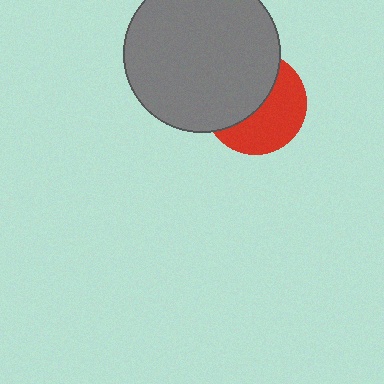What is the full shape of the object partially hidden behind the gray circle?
The partially hidden object is a red circle.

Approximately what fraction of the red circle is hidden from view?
Roughly 50% of the red circle is hidden behind the gray circle.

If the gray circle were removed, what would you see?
You would see the complete red circle.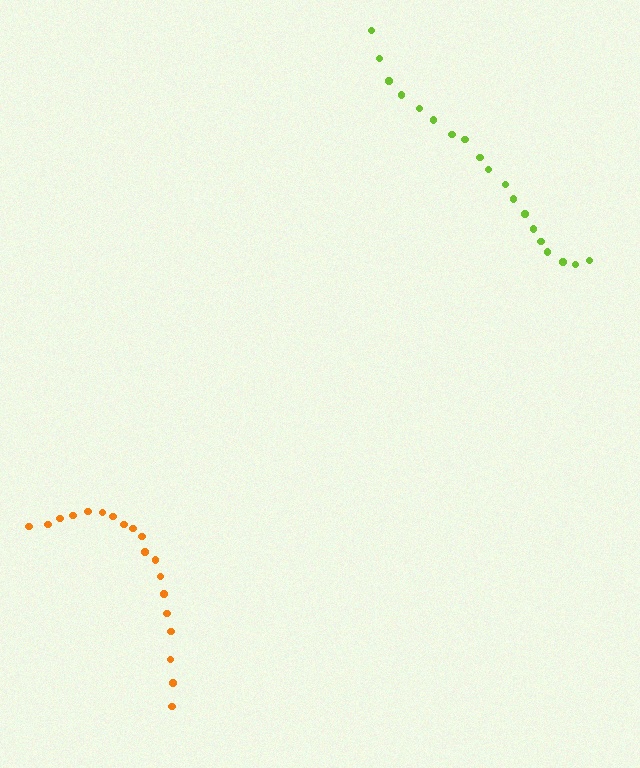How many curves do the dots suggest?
There are 2 distinct paths.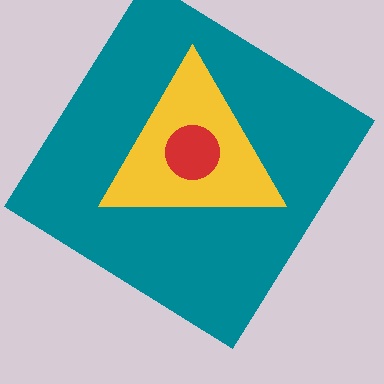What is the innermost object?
The red circle.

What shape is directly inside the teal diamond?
The yellow triangle.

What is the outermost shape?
The teal diamond.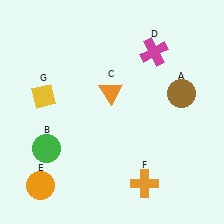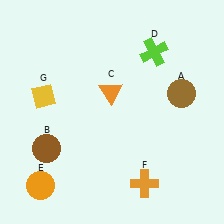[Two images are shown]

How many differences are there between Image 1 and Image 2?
There are 2 differences between the two images.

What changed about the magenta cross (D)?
In Image 1, D is magenta. In Image 2, it changed to lime.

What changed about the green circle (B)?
In Image 1, B is green. In Image 2, it changed to brown.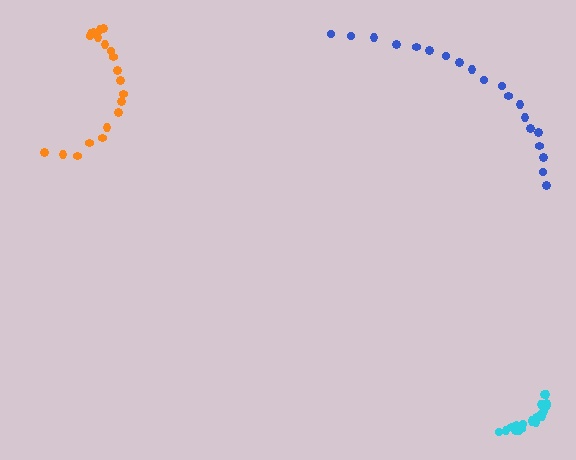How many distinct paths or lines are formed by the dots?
There are 3 distinct paths.